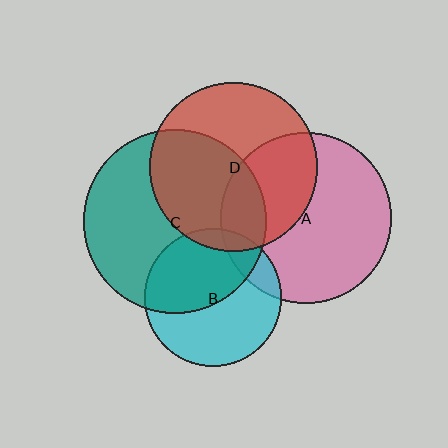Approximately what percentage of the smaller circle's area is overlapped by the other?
Approximately 15%.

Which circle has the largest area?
Circle C (teal).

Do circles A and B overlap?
Yes.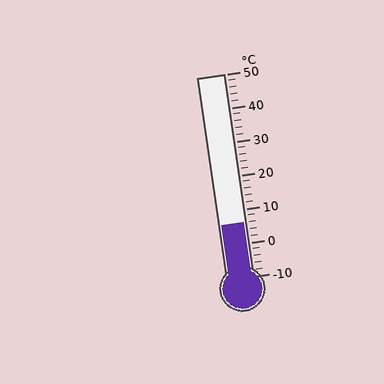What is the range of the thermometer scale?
The thermometer scale ranges from -10°C to 50°C.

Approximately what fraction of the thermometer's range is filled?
The thermometer is filled to approximately 25% of its range.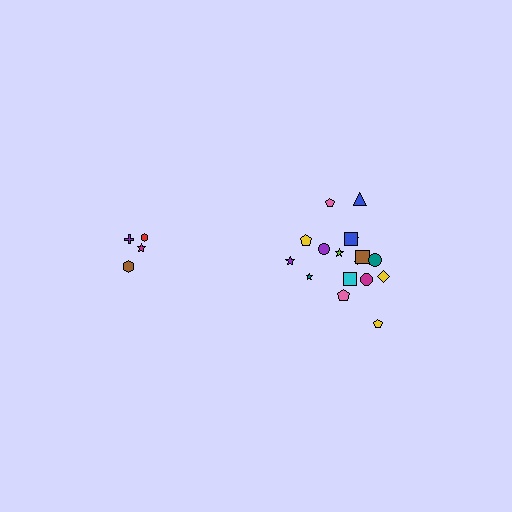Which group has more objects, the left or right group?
The right group.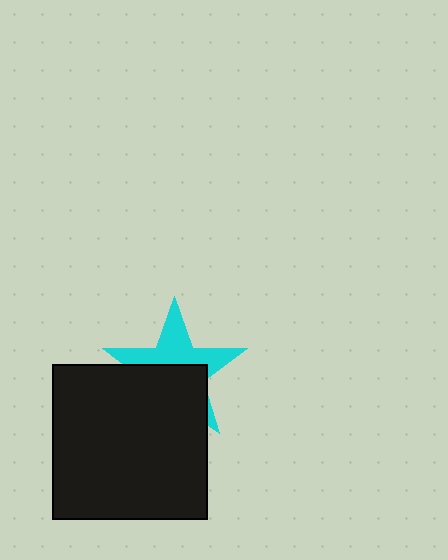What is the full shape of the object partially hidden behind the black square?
The partially hidden object is a cyan star.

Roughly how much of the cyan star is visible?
About half of it is visible (roughly 48%).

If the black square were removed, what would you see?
You would see the complete cyan star.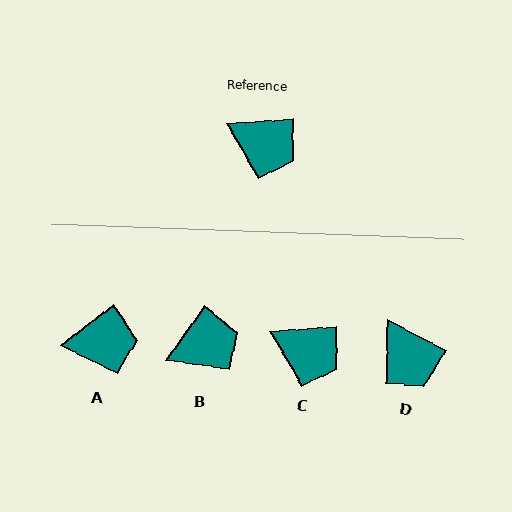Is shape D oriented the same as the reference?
No, it is off by about 31 degrees.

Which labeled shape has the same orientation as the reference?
C.